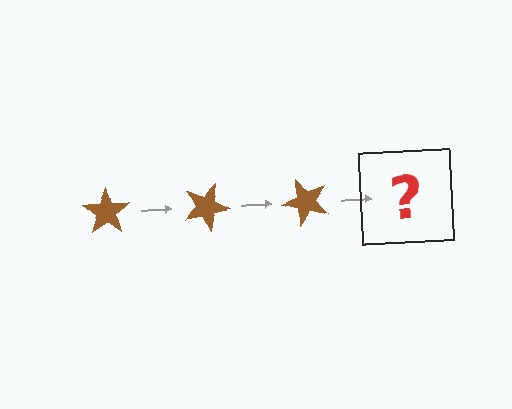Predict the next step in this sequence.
The next step is a brown star rotated 75 degrees.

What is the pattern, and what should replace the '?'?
The pattern is that the star rotates 25 degrees each step. The '?' should be a brown star rotated 75 degrees.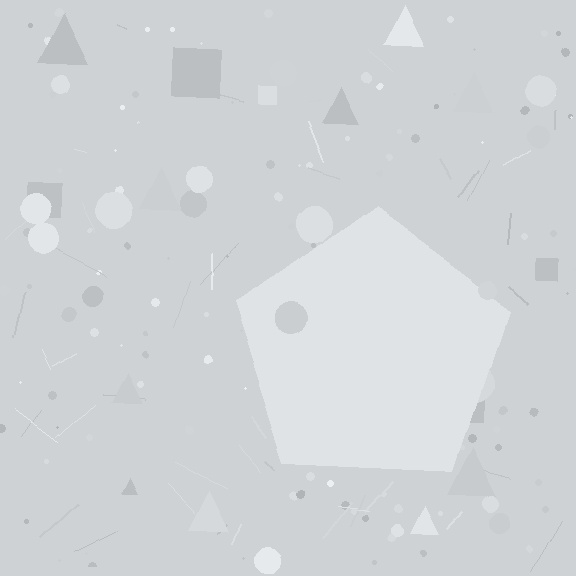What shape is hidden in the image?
A pentagon is hidden in the image.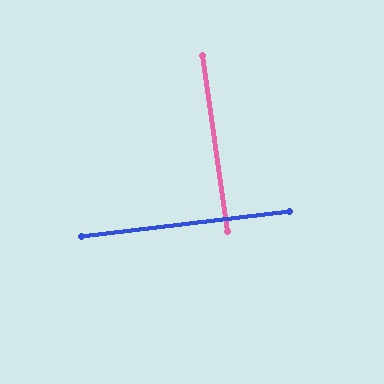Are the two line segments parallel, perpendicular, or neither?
Perpendicular — they meet at approximately 89°.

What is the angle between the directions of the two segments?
Approximately 89 degrees.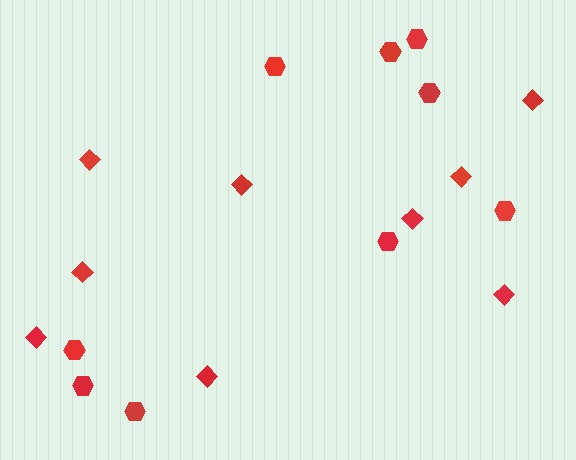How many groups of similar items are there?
There are 2 groups: one group of diamonds (9) and one group of hexagons (9).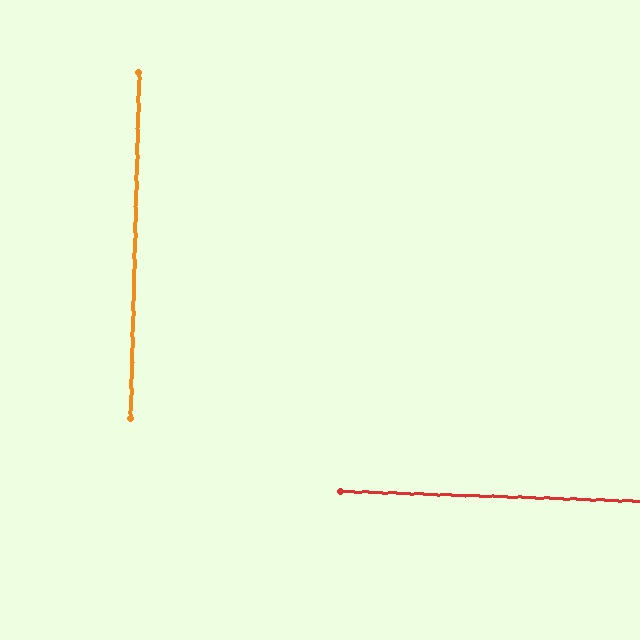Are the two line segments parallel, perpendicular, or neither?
Perpendicular — they meet at approximately 90°.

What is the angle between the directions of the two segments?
Approximately 90 degrees.